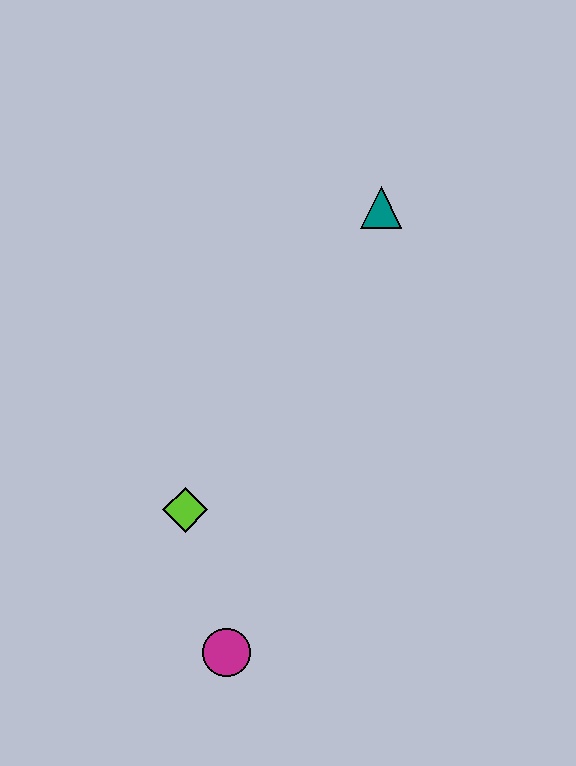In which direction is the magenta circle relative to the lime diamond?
The magenta circle is below the lime diamond.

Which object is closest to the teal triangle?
The lime diamond is closest to the teal triangle.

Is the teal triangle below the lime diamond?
No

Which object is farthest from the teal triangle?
The magenta circle is farthest from the teal triangle.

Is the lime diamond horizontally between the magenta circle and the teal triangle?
No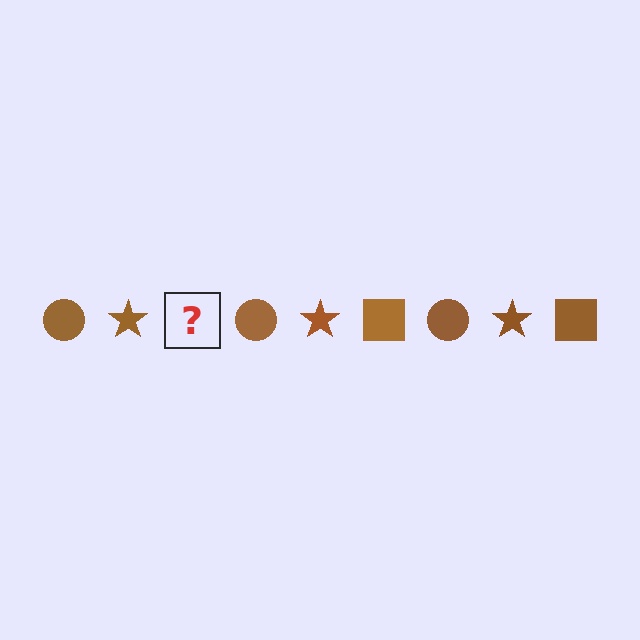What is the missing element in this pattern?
The missing element is a brown square.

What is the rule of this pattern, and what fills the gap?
The rule is that the pattern cycles through circle, star, square shapes in brown. The gap should be filled with a brown square.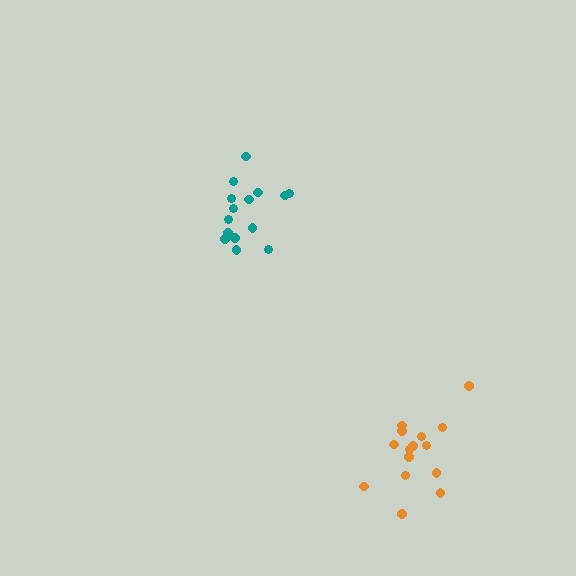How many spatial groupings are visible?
There are 2 spatial groupings.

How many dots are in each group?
Group 1: 15 dots, Group 2: 16 dots (31 total).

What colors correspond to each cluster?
The clusters are colored: teal, orange.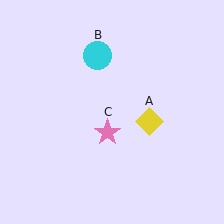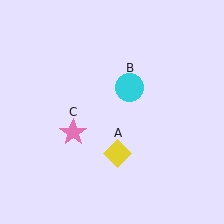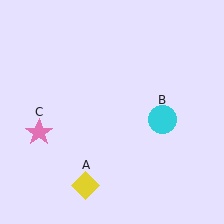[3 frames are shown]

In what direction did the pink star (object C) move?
The pink star (object C) moved left.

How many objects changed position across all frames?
3 objects changed position: yellow diamond (object A), cyan circle (object B), pink star (object C).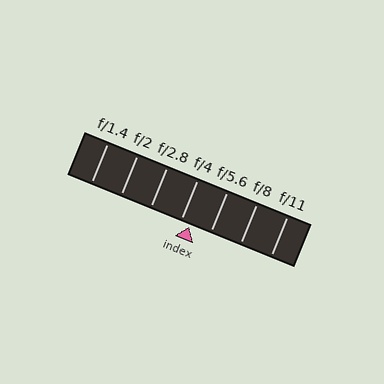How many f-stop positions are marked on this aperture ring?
There are 7 f-stop positions marked.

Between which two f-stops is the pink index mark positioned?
The index mark is between f/4 and f/5.6.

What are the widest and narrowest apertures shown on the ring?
The widest aperture shown is f/1.4 and the narrowest is f/11.